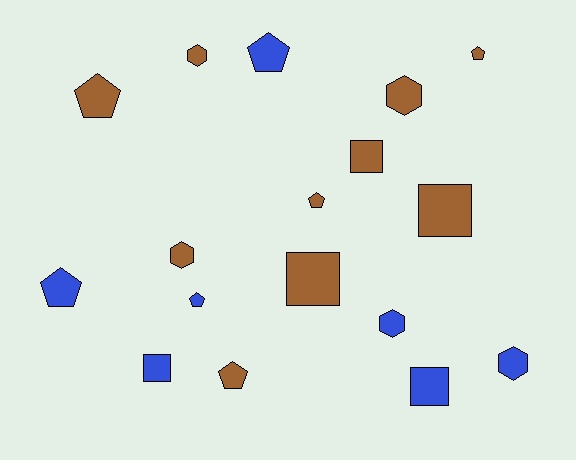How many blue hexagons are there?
There are 2 blue hexagons.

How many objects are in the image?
There are 17 objects.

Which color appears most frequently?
Brown, with 10 objects.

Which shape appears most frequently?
Pentagon, with 7 objects.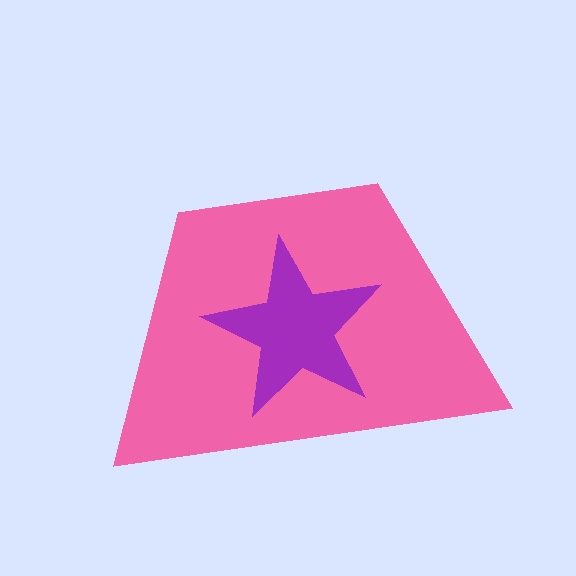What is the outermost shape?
The pink trapezoid.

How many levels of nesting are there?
2.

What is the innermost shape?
The purple star.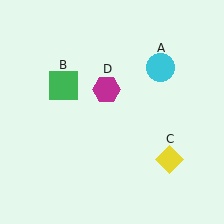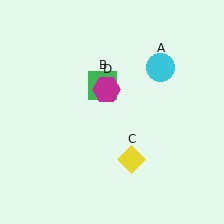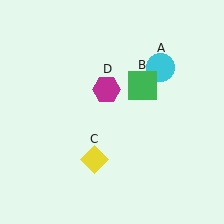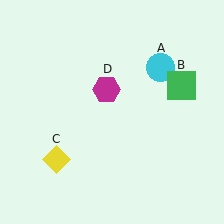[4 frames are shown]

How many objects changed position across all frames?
2 objects changed position: green square (object B), yellow diamond (object C).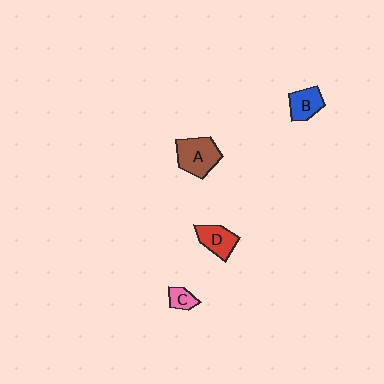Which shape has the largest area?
Shape A (brown).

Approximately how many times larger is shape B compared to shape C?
Approximately 1.7 times.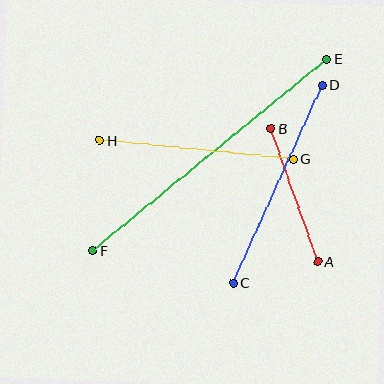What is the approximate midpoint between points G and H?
The midpoint is at approximately (197, 150) pixels.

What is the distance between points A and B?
The distance is approximately 141 pixels.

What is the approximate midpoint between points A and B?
The midpoint is at approximately (294, 195) pixels.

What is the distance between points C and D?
The distance is approximately 217 pixels.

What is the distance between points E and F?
The distance is approximately 303 pixels.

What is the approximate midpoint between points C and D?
The midpoint is at approximately (278, 184) pixels.